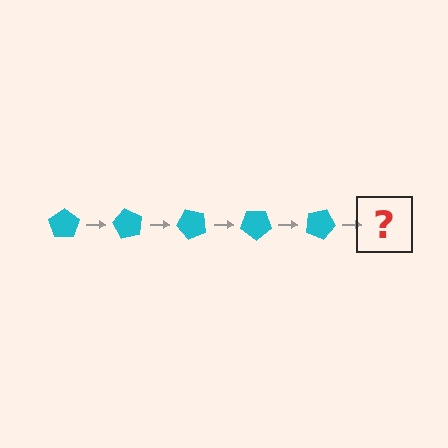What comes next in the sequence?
The next element should be a cyan pentagon rotated 300 degrees.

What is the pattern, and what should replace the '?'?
The pattern is that the pentagon rotates 60 degrees each step. The '?' should be a cyan pentagon rotated 300 degrees.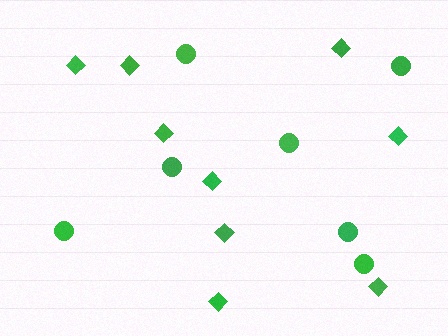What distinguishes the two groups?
There are 2 groups: one group of diamonds (9) and one group of circles (7).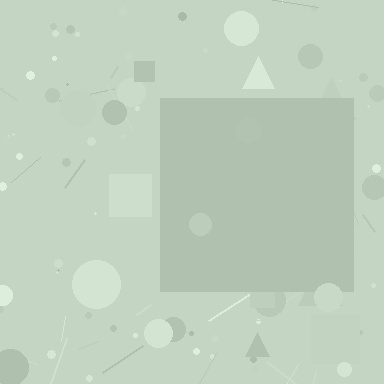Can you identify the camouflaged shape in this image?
The camouflaged shape is a square.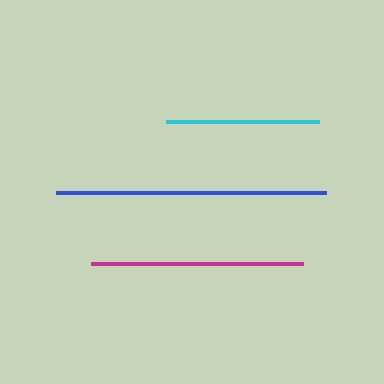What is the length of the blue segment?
The blue segment is approximately 271 pixels long.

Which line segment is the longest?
The blue line is the longest at approximately 271 pixels.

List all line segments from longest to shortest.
From longest to shortest: blue, magenta, cyan.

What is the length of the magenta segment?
The magenta segment is approximately 212 pixels long.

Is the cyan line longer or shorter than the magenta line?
The magenta line is longer than the cyan line.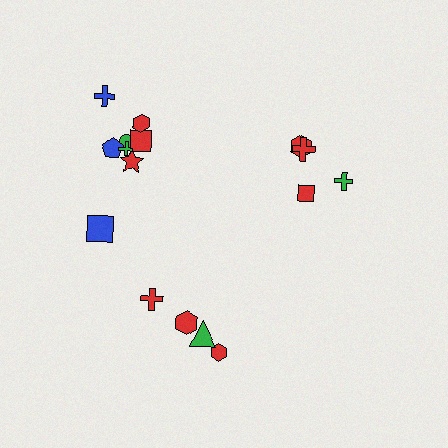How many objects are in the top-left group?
There are 8 objects.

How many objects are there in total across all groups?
There are 16 objects.